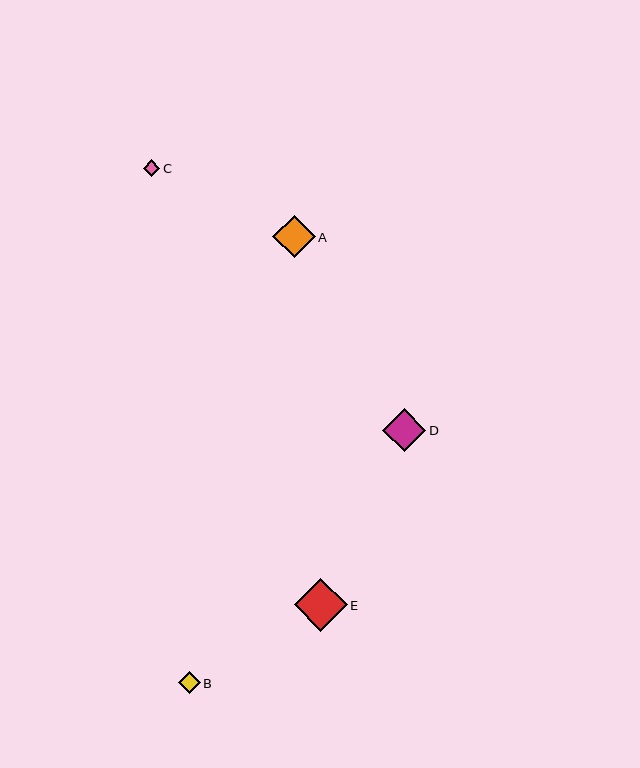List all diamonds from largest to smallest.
From largest to smallest: E, D, A, B, C.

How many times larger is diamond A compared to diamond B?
Diamond A is approximately 1.9 times the size of diamond B.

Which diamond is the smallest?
Diamond C is the smallest with a size of approximately 17 pixels.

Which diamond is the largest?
Diamond E is the largest with a size of approximately 53 pixels.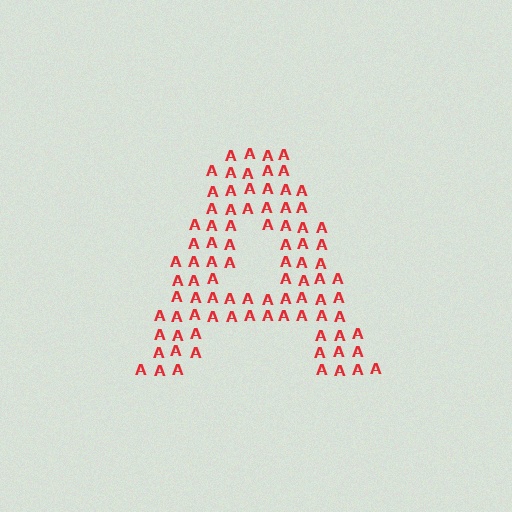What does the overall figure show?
The overall figure shows the letter A.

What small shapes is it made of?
It is made of small letter A's.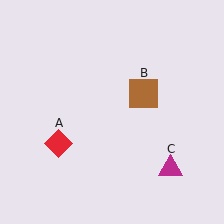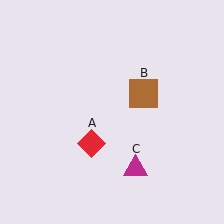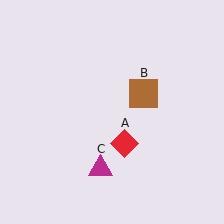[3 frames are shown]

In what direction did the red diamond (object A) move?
The red diamond (object A) moved right.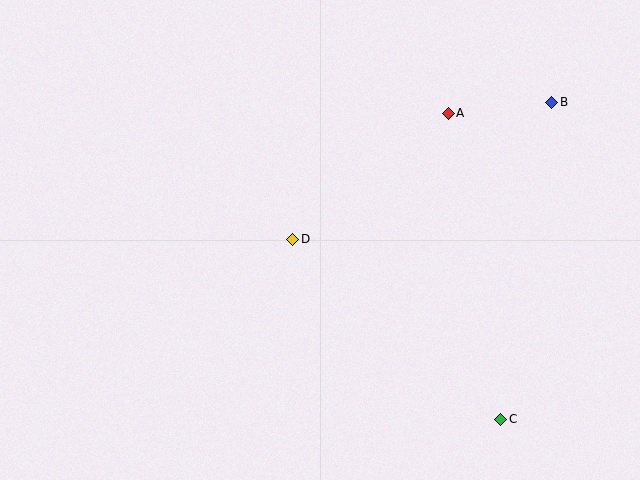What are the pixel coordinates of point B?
Point B is at (552, 102).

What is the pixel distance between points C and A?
The distance between C and A is 311 pixels.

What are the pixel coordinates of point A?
Point A is at (448, 113).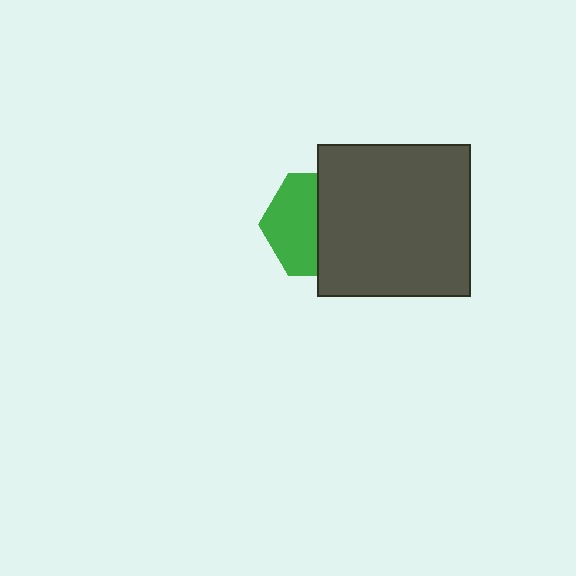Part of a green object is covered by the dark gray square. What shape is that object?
It is a hexagon.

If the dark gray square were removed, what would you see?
You would see the complete green hexagon.